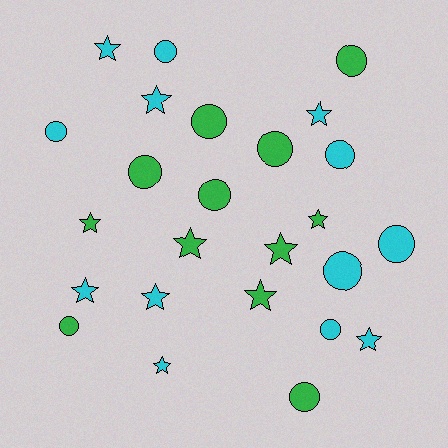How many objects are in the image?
There are 25 objects.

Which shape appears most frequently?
Circle, with 13 objects.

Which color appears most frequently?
Cyan, with 13 objects.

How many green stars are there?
There are 5 green stars.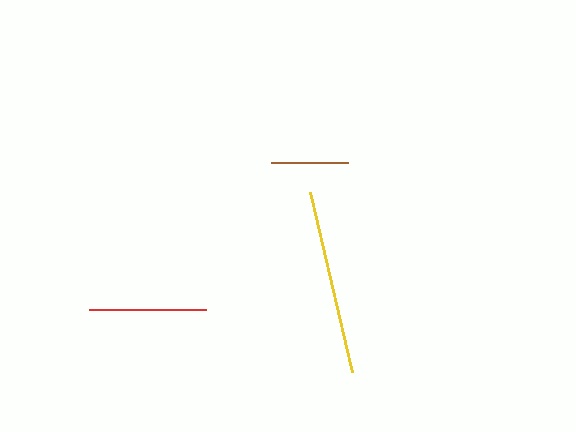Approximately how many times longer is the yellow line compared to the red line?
The yellow line is approximately 1.6 times the length of the red line.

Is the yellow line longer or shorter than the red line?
The yellow line is longer than the red line.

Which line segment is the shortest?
The brown line is the shortest at approximately 77 pixels.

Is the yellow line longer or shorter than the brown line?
The yellow line is longer than the brown line.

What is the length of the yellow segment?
The yellow segment is approximately 185 pixels long.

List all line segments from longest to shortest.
From longest to shortest: yellow, red, brown.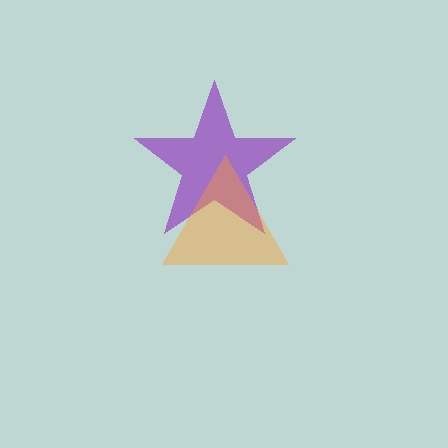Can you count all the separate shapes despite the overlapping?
Yes, there are 2 separate shapes.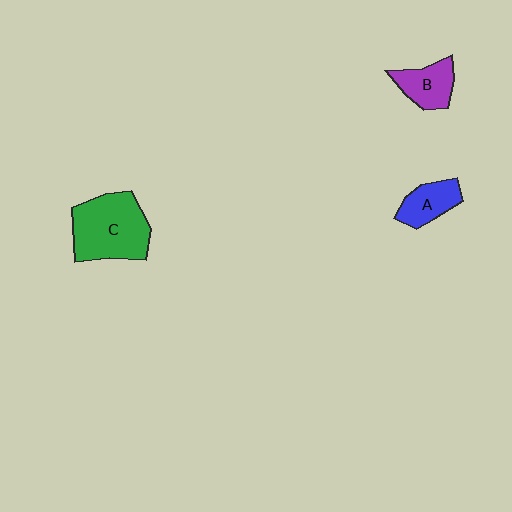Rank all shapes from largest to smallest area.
From largest to smallest: C (green), B (purple), A (blue).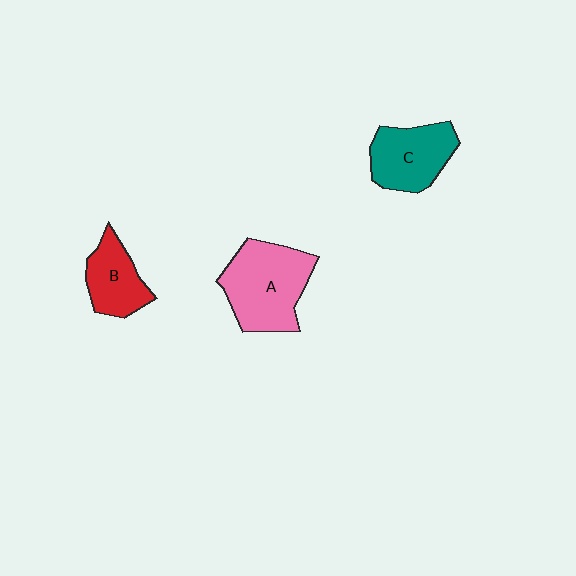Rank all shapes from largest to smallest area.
From largest to smallest: A (pink), C (teal), B (red).